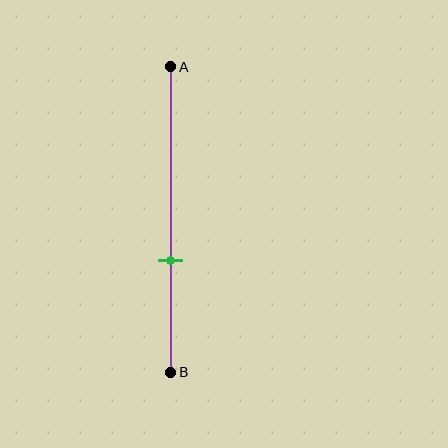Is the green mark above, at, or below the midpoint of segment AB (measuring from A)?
The green mark is below the midpoint of segment AB.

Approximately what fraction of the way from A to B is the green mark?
The green mark is approximately 65% of the way from A to B.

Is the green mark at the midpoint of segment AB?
No, the mark is at about 65% from A, not at the 50% midpoint.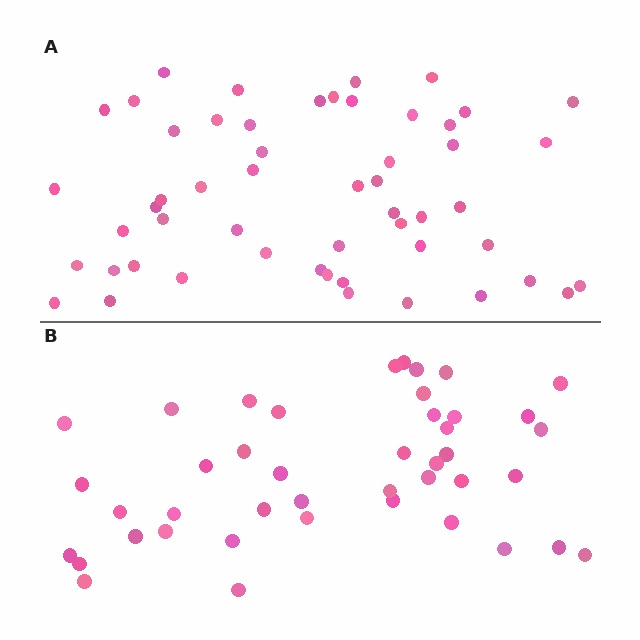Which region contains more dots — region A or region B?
Region A (the top region) has more dots.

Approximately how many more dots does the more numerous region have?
Region A has roughly 10 or so more dots than region B.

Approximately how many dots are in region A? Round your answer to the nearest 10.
About 50 dots. (The exact count is 53, which rounds to 50.)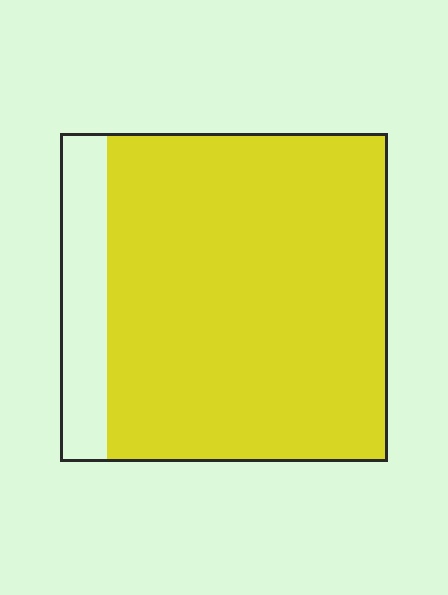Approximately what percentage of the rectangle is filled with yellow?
Approximately 85%.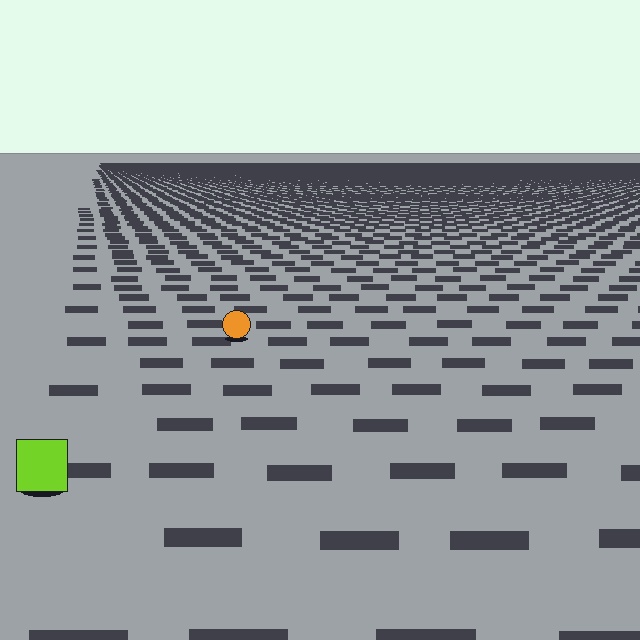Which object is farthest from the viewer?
The orange circle is farthest from the viewer. It appears smaller and the ground texture around it is denser.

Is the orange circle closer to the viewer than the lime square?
No. The lime square is closer — you can tell from the texture gradient: the ground texture is coarser near it.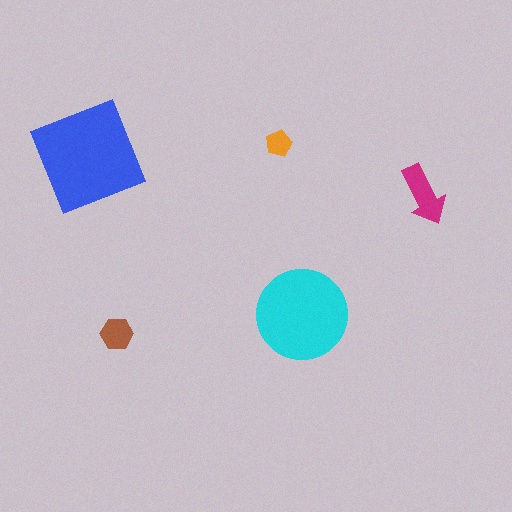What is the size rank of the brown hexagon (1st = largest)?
4th.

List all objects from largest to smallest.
The blue square, the cyan circle, the magenta arrow, the brown hexagon, the orange pentagon.